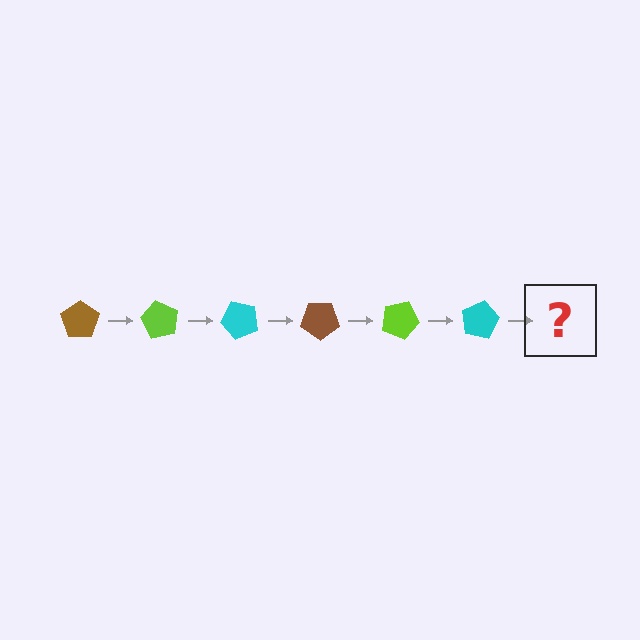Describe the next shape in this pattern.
It should be a brown pentagon, rotated 360 degrees from the start.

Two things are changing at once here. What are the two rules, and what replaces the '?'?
The two rules are that it rotates 60 degrees each step and the color cycles through brown, lime, and cyan. The '?' should be a brown pentagon, rotated 360 degrees from the start.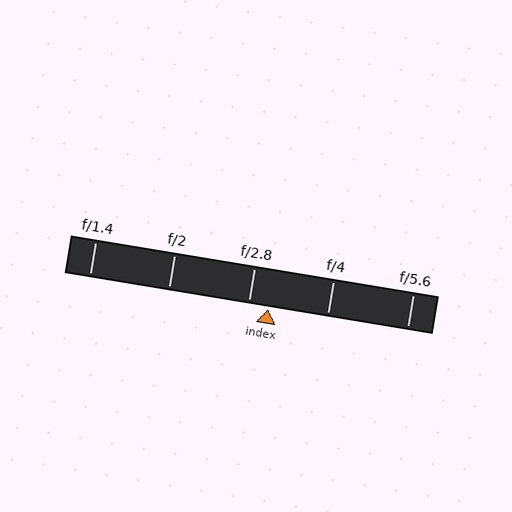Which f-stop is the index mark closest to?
The index mark is closest to f/2.8.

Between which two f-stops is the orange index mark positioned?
The index mark is between f/2.8 and f/4.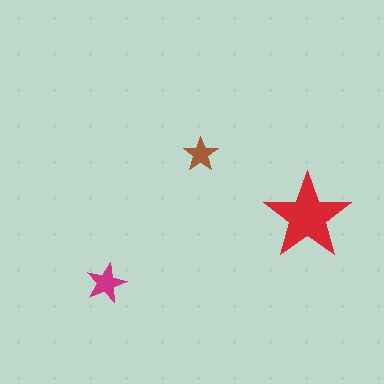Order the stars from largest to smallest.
the red one, the magenta one, the brown one.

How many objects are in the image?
There are 3 objects in the image.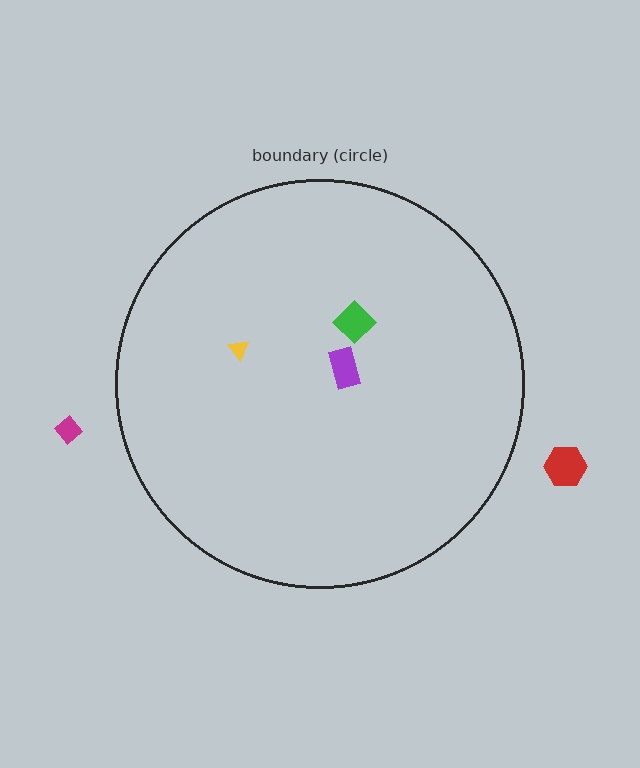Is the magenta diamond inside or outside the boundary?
Outside.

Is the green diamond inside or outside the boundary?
Inside.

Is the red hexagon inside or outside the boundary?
Outside.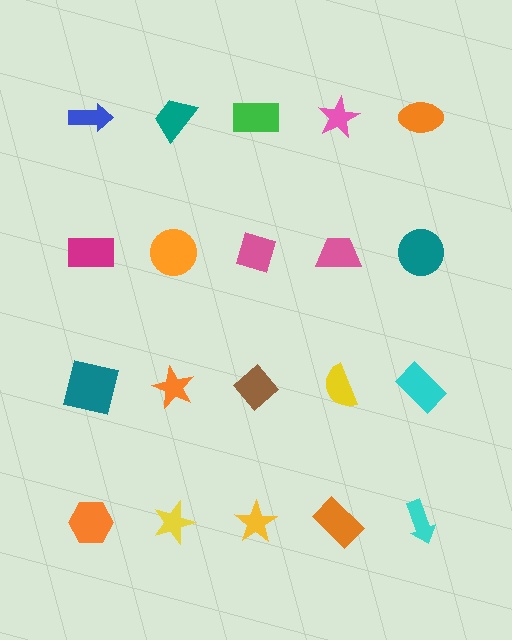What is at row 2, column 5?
A teal circle.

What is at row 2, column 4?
A pink trapezoid.